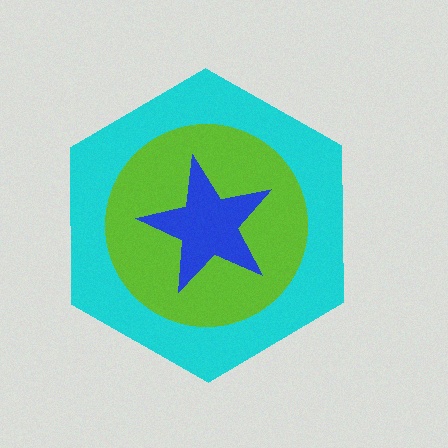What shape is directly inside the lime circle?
The blue star.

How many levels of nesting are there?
3.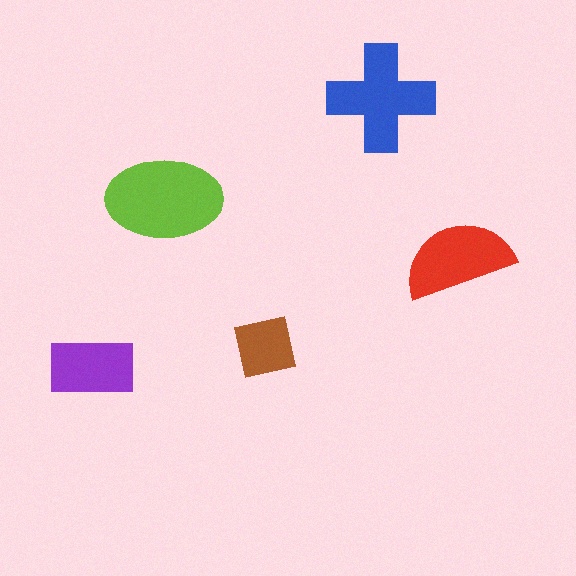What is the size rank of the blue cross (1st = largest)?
2nd.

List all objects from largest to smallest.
The lime ellipse, the blue cross, the red semicircle, the purple rectangle, the brown square.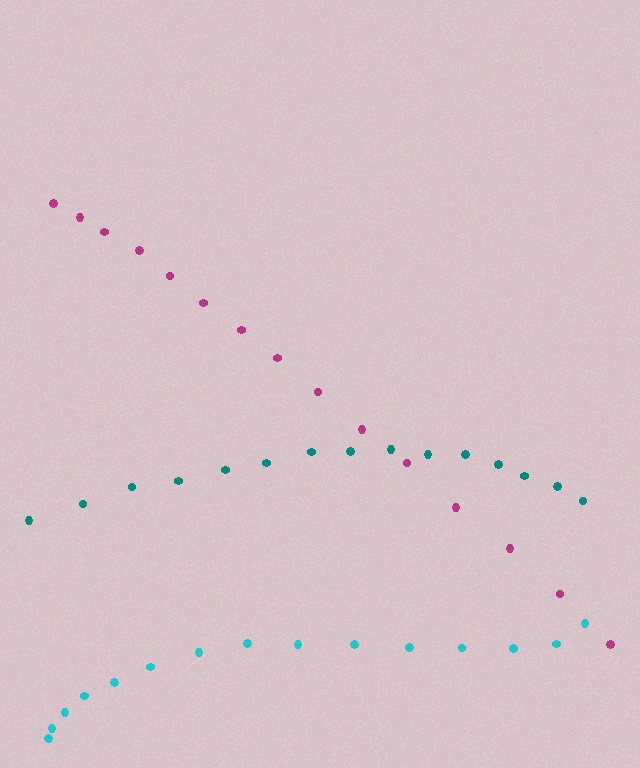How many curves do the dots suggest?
There are 3 distinct paths.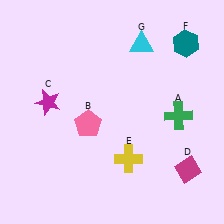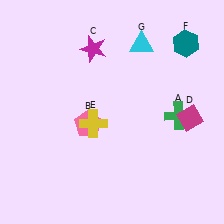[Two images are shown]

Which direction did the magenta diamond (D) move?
The magenta diamond (D) moved up.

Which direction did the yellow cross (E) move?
The yellow cross (E) moved left.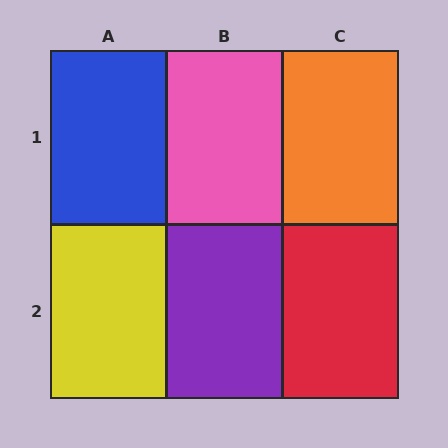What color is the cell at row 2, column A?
Yellow.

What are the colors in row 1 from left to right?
Blue, pink, orange.